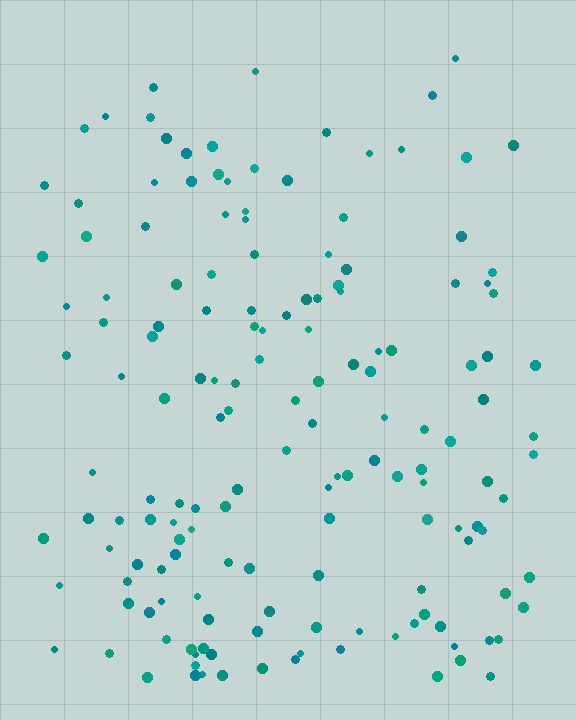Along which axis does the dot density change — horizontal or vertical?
Vertical.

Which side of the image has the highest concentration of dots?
The bottom.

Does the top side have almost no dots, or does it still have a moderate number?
Still a moderate number, just noticeably fewer than the bottom.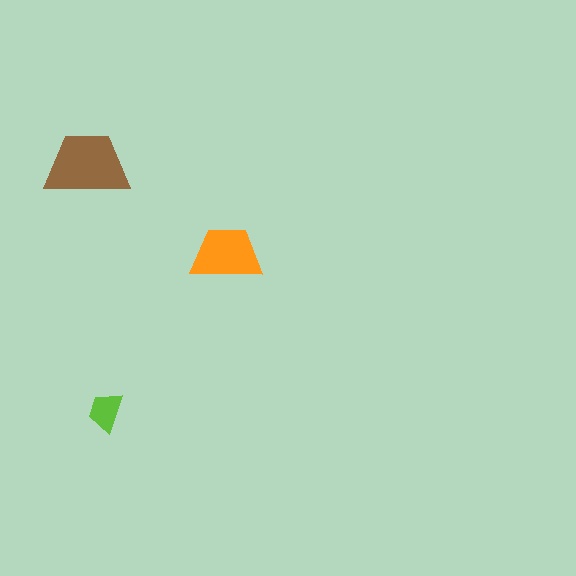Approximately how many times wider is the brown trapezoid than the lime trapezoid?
About 2 times wider.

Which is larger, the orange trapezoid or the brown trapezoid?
The brown one.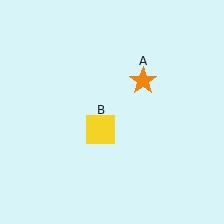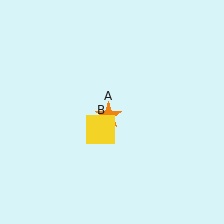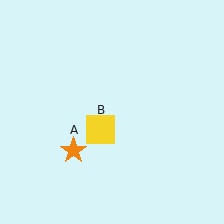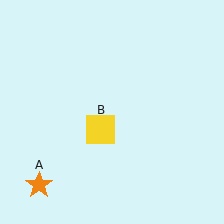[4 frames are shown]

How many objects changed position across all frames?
1 object changed position: orange star (object A).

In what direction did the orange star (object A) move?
The orange star (object A) moved down and to the left.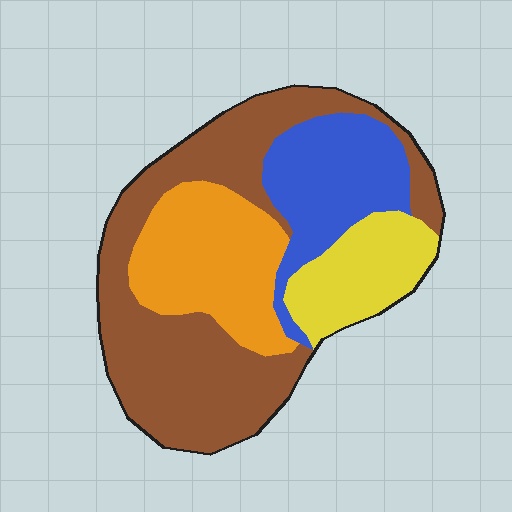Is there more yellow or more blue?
Blue.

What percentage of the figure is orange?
Orange takes up about one fifth (1/5) of the figure.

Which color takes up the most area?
Brown, at roughly 45%.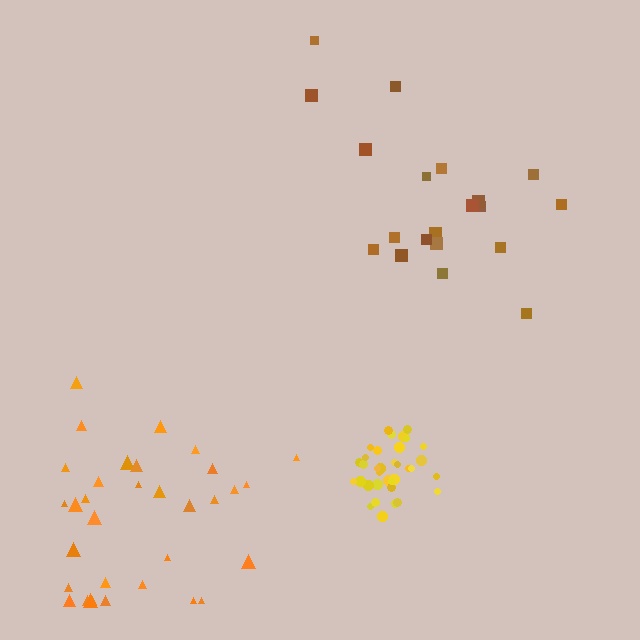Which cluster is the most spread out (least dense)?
Brown.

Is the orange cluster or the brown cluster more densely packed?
Orange.